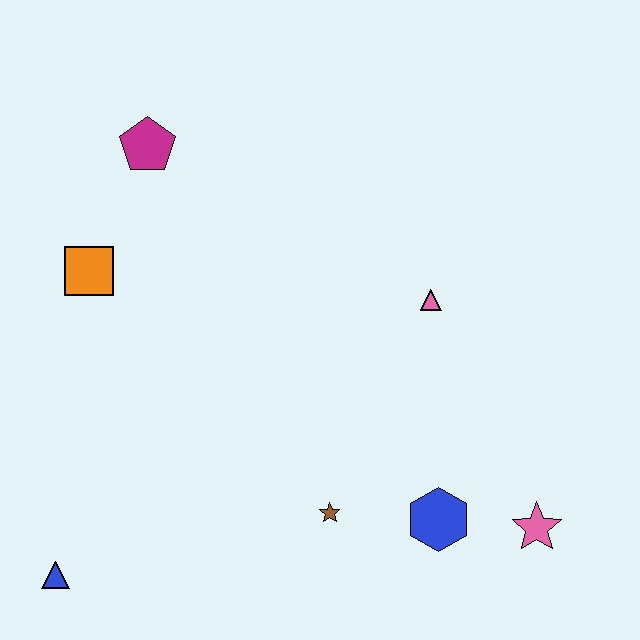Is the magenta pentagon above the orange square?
Yes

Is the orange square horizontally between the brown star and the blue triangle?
Yes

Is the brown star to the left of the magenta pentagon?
No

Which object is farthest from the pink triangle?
The blue triangle is farthest from the pink triangle.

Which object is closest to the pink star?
The blue hexagon is closest to the pink star.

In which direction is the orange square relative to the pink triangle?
The orange square is to the left of the pink triangle.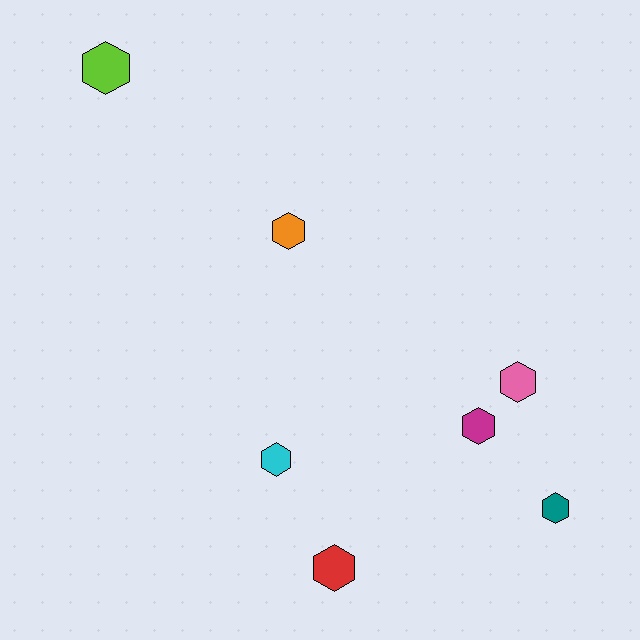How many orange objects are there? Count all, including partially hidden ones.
There is 1 orange object.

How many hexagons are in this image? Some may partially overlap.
There are 7 hexagons.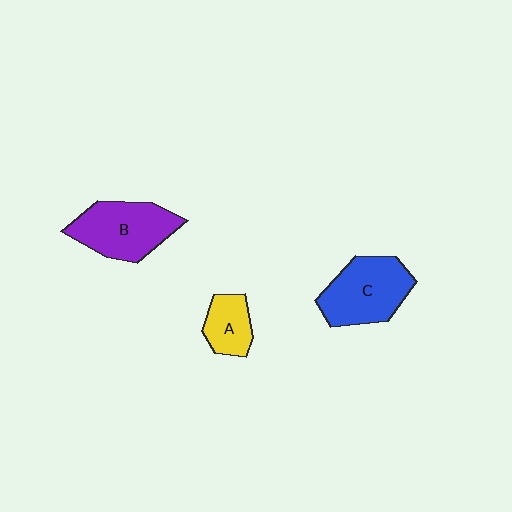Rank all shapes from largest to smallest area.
From largest to smallest: B (purple), C (blue), A (yellow).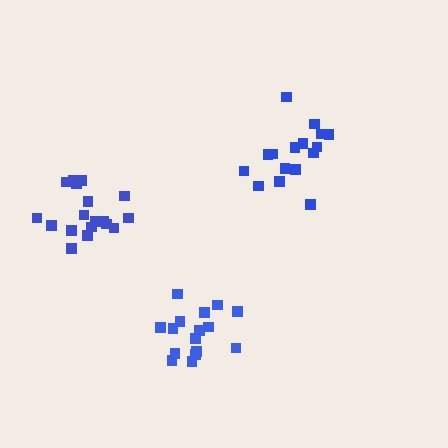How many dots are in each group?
Group 1: 18 dots, Group 2: 16 dots, Group 3: 16 dots (50 total).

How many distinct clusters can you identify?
There are 3 distinct clusters.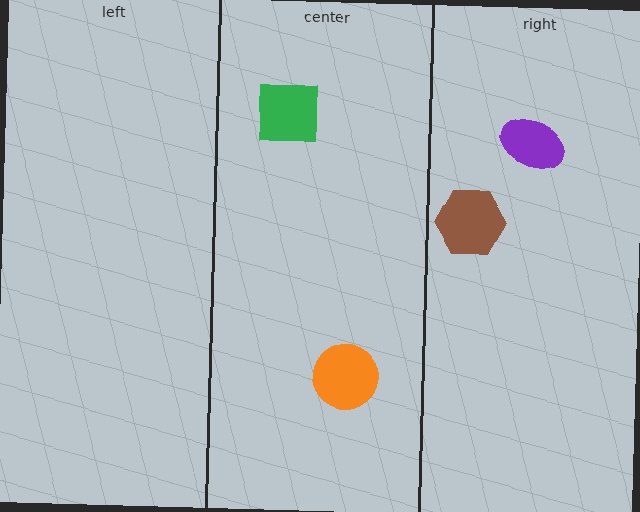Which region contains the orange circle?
The center region.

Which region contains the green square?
The center region.